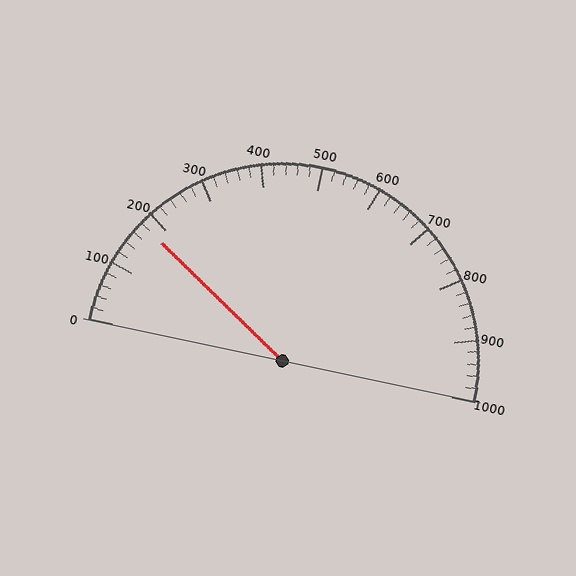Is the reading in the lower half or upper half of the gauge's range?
The reading is in the lower half of the range (0 to 1000).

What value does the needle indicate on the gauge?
The needle indicates approximately 180.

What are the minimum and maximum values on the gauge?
The gauge ranges from 0 to 1000.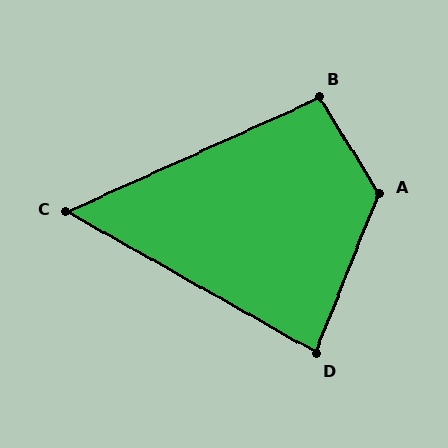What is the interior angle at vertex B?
Approximately 98 degrees (obtuse).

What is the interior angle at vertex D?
Approximately 82 degrees (acute).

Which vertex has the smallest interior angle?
C, at approximately 54 degrees.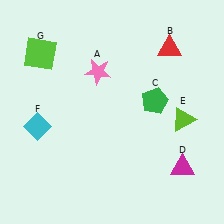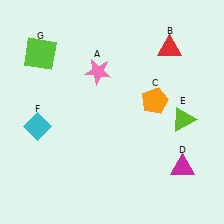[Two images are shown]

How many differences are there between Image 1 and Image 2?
There is 1 difference between the two images.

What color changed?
The pentagon (C) changed from green in Image 1 to orange in Image 2.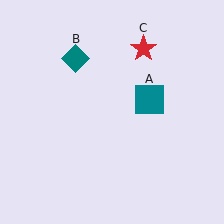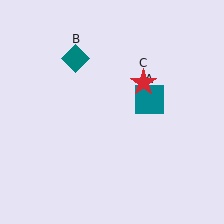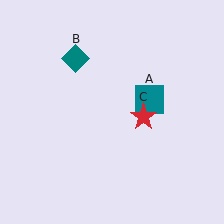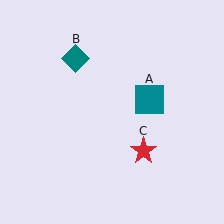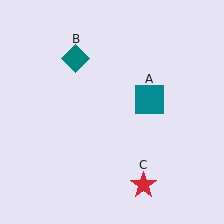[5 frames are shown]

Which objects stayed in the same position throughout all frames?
Teal square (object A) and teal diamond (object B) remained stationary.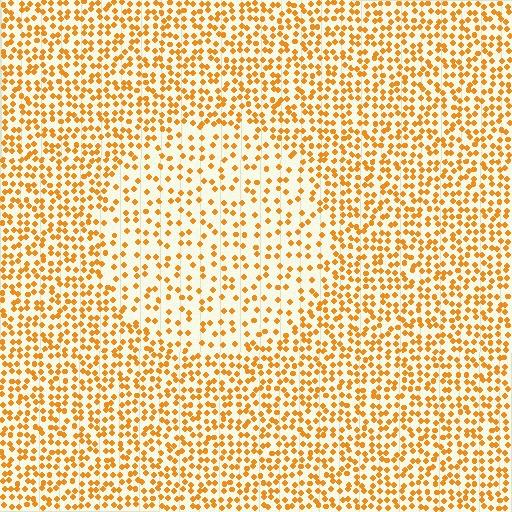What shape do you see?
I see a circle.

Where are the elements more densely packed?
The elements are more densely packed outside the circle boundary.